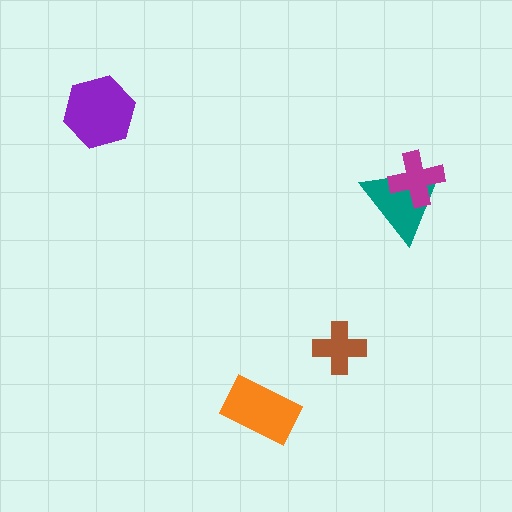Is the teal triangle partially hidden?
Yes, it is partially covered by another shape.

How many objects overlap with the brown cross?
0 objects overlap with the brown cross.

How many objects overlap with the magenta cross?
1 object overlaps with the magenta cross.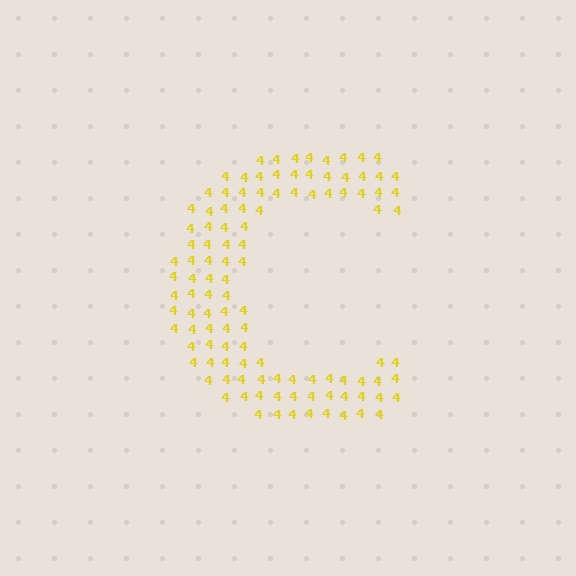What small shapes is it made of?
It is made of small digit 4's.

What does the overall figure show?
The overall figure shows the letter C.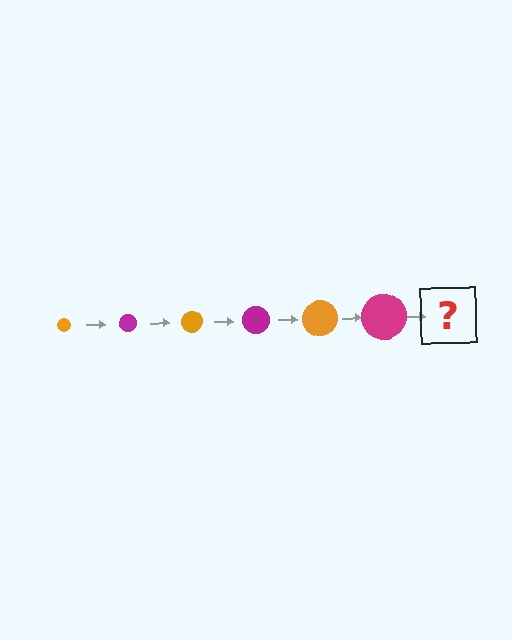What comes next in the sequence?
The next element should be an orange circle, larger than the previous one.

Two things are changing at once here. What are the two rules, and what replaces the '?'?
The two rules are that the circle grows larger each step and the color cycles through orange and magenta. The '?' should be an orange circle, larger than the previous one.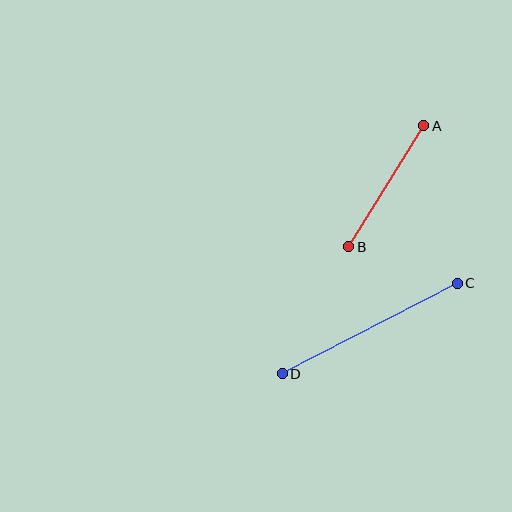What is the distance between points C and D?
The distance is approximately 197 pixels.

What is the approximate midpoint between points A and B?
The midpoint is at approximately (386, 186) pixels.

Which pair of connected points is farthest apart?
Points C and D are farthest apart.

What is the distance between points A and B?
The distance is approximately 142 pixels.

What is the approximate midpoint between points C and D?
The midpoint is at approximately (370, 329) pixels.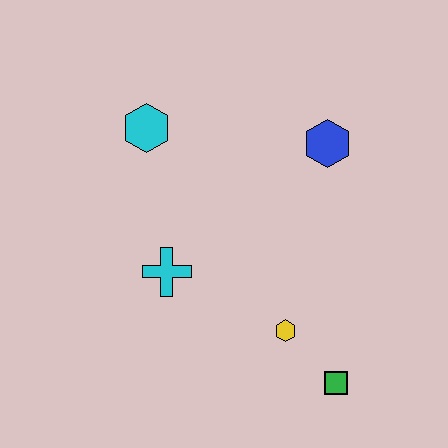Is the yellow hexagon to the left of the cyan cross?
No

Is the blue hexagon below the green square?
No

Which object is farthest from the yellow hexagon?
The cyan hexagon is farthest from the yellow hexagon.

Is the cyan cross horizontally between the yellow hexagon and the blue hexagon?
No